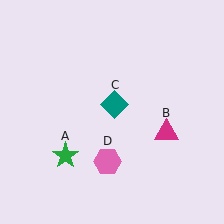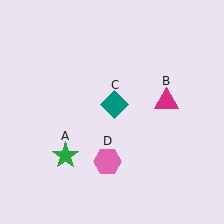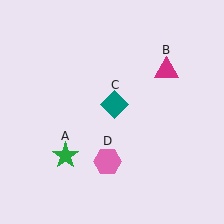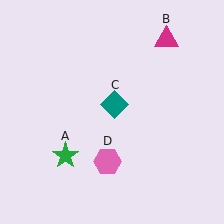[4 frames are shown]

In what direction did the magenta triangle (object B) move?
The magenta triangle (object B) moved up.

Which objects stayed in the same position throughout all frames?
Green star (object A) and teal diamond (object C) and pink hexagon (object D) remained stationary.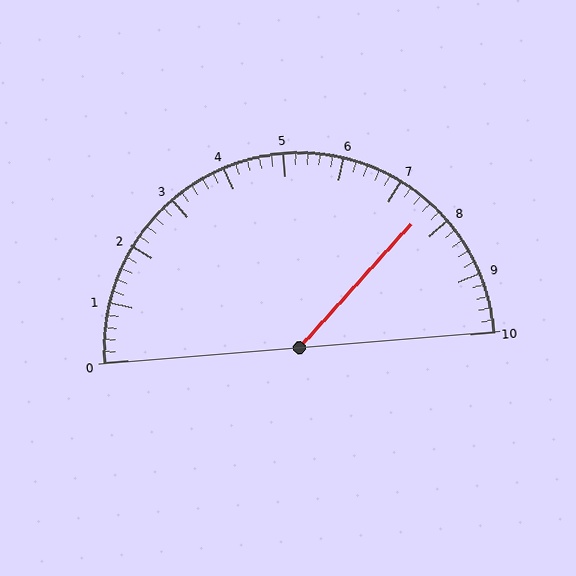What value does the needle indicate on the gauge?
The needle indicates approximately 7.6.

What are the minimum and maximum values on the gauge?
The gauge ranges from 0 to 10.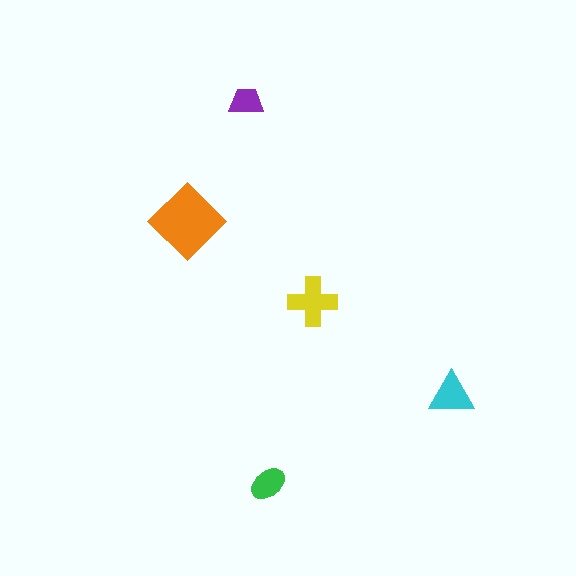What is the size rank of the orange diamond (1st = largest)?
1st.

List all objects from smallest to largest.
The purple trapezoid, the green ellipse, the cyan triangle, the yellow cross, the orange diamond.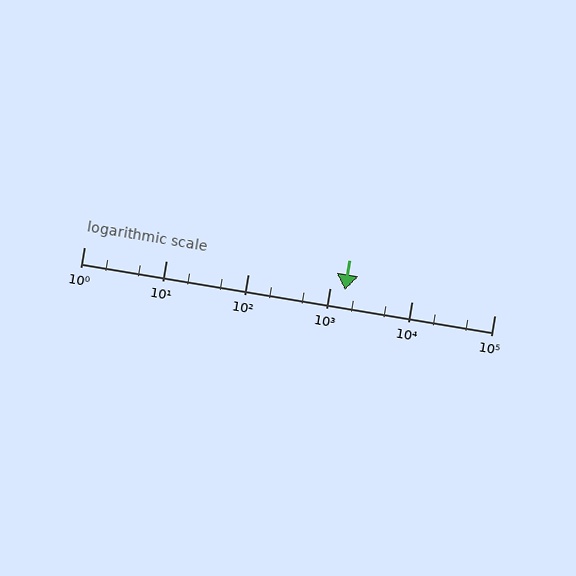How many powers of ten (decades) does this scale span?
The scale spans 5 decades, from 1 to 100000.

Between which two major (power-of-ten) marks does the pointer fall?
The pointer is between 1000 and 10000.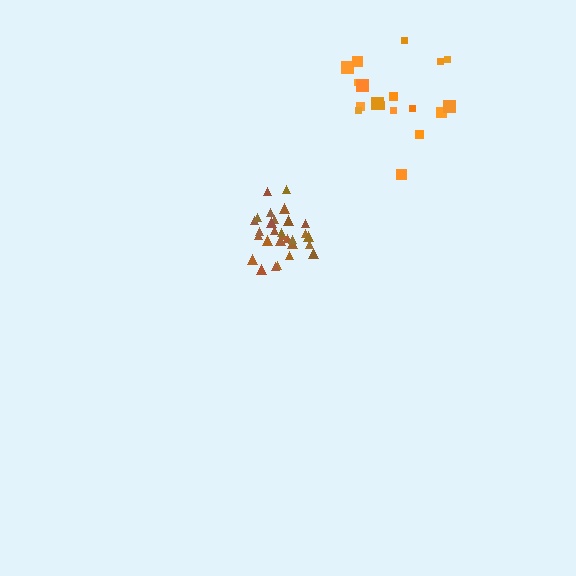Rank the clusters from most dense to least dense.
brown, orange.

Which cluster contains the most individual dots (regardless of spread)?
Brown (29).